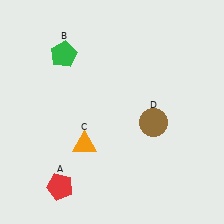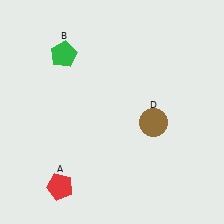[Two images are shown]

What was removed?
The orange triangle (C) was removed in Image 2.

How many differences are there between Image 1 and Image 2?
There is 1 difference between the two images.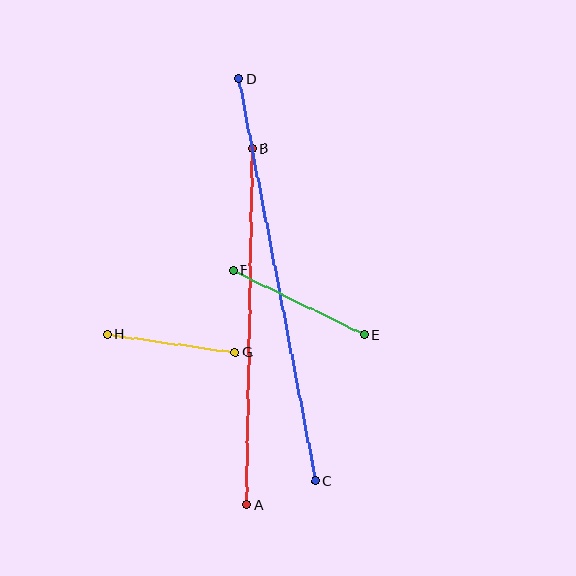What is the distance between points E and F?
The distance is approximately 146 pixels.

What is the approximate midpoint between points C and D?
The midpoint is at approximately (277, 280) pixels.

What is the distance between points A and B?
The distance is approximately 356 pixels.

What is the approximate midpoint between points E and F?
The midpoint is at approximately (299, 303) pixels.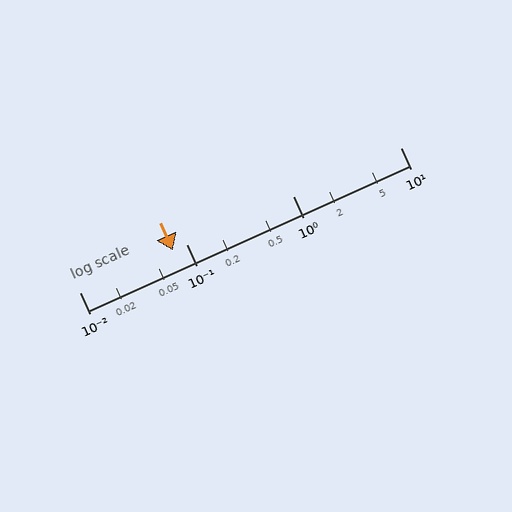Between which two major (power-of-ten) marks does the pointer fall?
The pointer is between 0.01 and 0.1.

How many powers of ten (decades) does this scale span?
The scale spans 3 decades, from 0.01 to 10.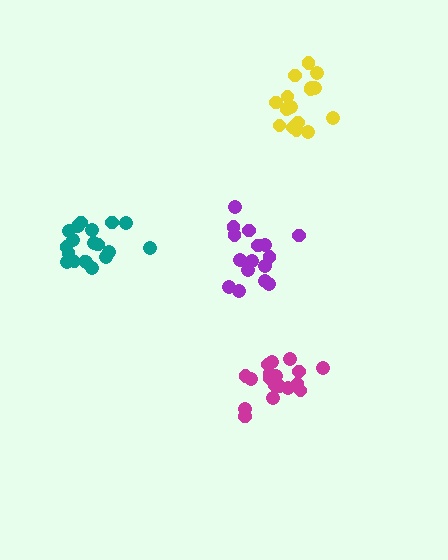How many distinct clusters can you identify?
There are 4 distinct clusters.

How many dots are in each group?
Group 1: 18 dots, Group 2: 17 dots, Group 3: 19 dots, Group 4: 16 dots (70 total).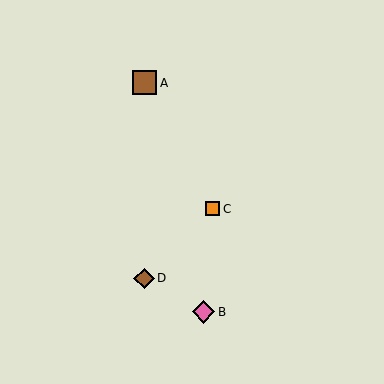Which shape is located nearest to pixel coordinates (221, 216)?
The orange square (labeled C) at (213, 209) is nearest to that location.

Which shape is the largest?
The brown square (labeled A) is the largest.